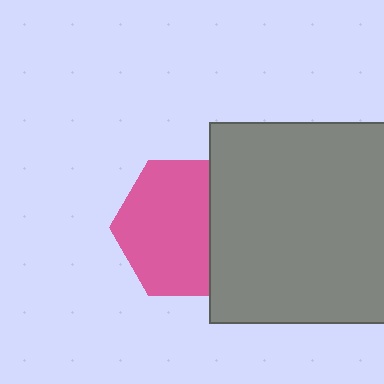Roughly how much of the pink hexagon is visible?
Most of it is visible (roughly 68%).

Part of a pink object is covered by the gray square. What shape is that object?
It is a hexagon.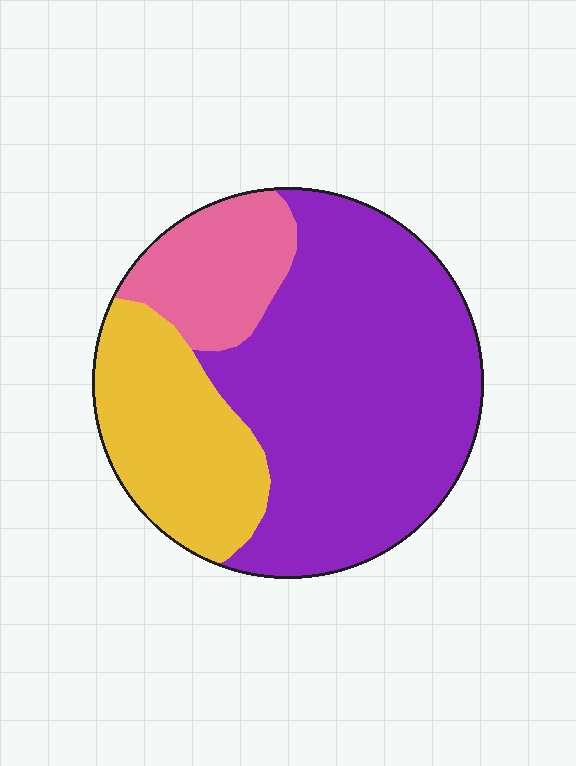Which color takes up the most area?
Purple, at roughly 60%.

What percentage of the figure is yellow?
Yellow takes up about one quarter (1/4) of the figure.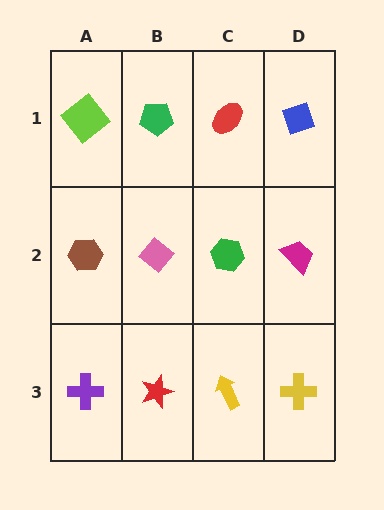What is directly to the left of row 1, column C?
A green pentagon.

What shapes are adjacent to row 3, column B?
A pink diamond (row 2, column B), a purple cross (row 3, column A), a yellow arrow (row 3, column C).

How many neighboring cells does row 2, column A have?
3.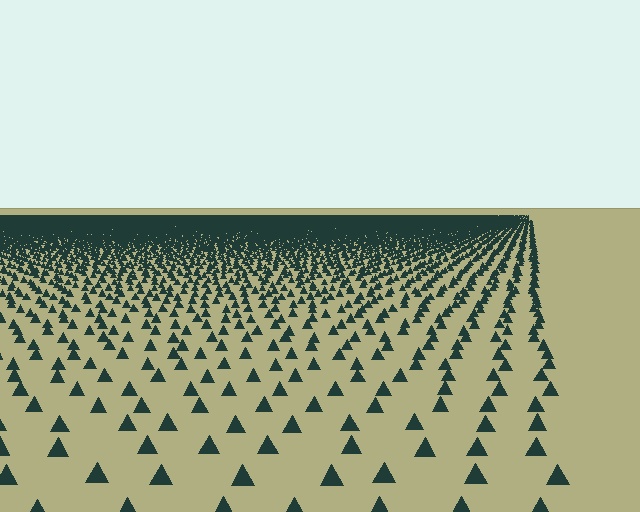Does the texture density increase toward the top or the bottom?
Density increases toward the top.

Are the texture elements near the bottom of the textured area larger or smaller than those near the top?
Larger. Near the bottom, elements are closer to the viewer and appear at a bigger on-screen size.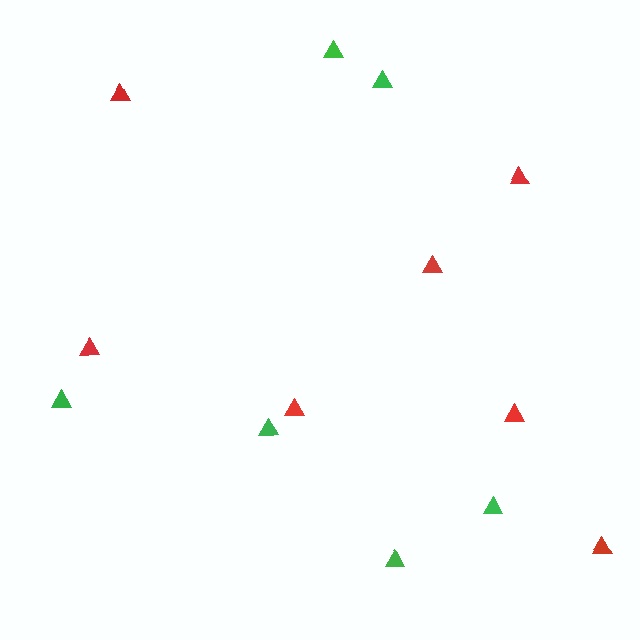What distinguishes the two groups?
There are 2 groups: one group of green triangles (6) and one group of red triangles (7).